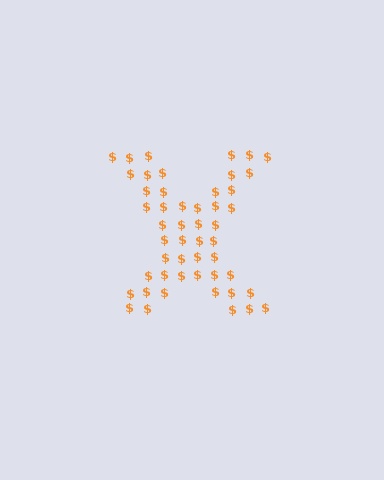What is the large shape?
The large shape is the letter X.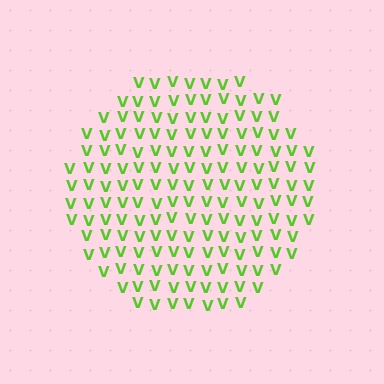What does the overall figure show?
The overall figure shows a circle.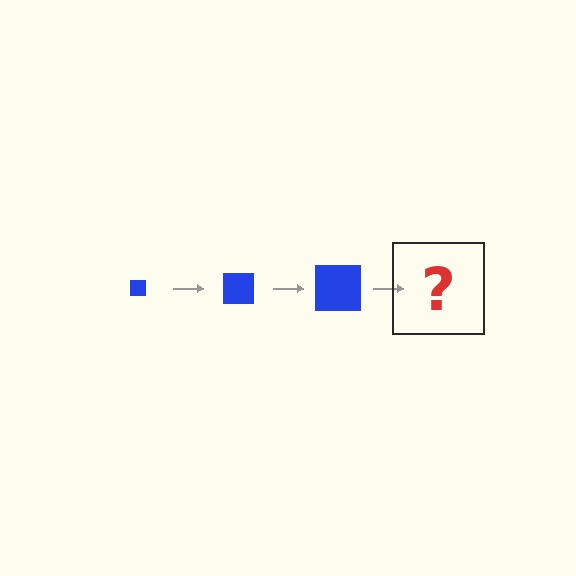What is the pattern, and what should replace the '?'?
The pattern is that the square gets progressively larger each step. The '?' should be a blue square, larger than the previous one.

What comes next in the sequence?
The next element should be a blue square, larger than the previous one.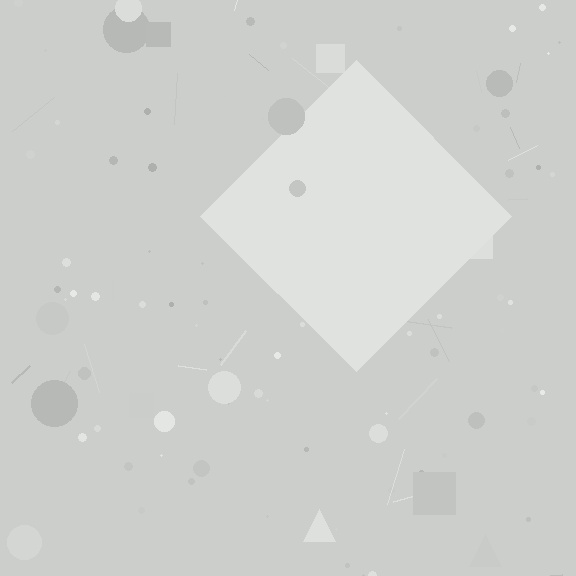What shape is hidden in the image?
A diamond is hidden in the image.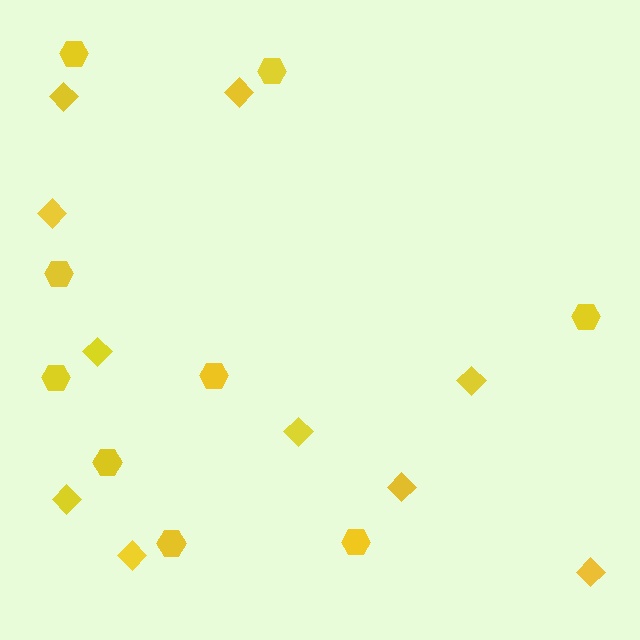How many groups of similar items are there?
There are 2 groups: one group of hexagons (9) and one group of diamonds (10).